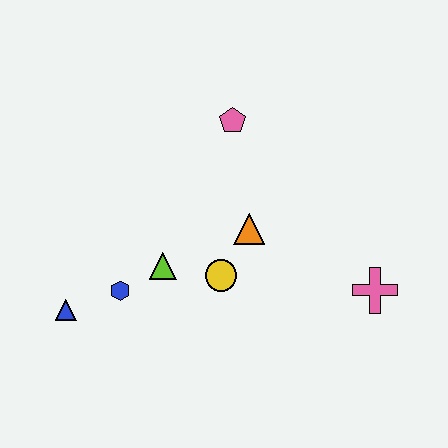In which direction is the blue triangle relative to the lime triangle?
The blue triangle is to the left of the lime triangle.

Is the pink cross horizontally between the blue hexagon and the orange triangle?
No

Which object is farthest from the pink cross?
The blue triangle is farthest from the pink cross.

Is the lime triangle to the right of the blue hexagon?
Yes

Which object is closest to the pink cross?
The orange triangle is closest to the pink cross.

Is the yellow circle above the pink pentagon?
No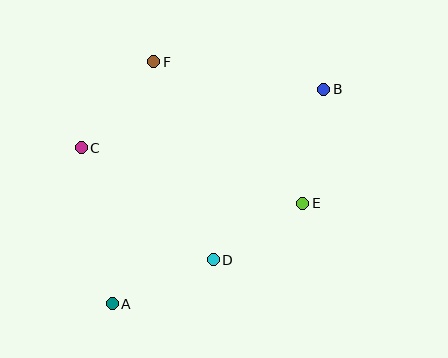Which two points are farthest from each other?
Points A and B are farthest from each other.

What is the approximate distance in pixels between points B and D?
The distance between B and D is approximately 203 pixels.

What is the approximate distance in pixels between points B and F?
The distance between B and F is approximately 172 pixels.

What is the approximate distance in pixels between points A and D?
The distance between A and D is approximately 110 pixels.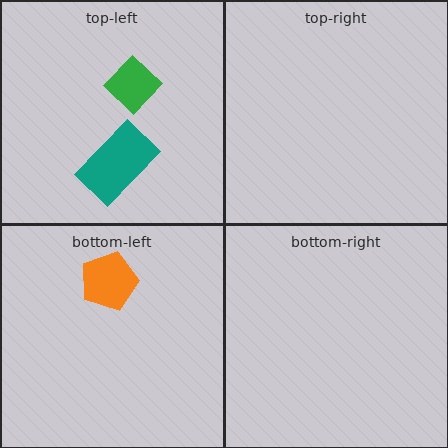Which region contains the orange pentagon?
The bottom-left region.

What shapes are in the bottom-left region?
The orange pentagon.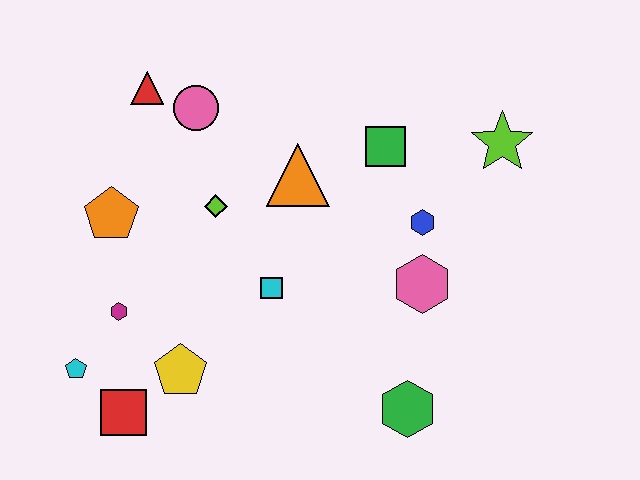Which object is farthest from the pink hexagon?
The cyan pentagon is farthest from the pink hexagon.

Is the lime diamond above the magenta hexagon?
Yes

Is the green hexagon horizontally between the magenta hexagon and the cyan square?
No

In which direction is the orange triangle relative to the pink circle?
The orange triangle is to the right of the pink circle.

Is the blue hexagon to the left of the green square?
No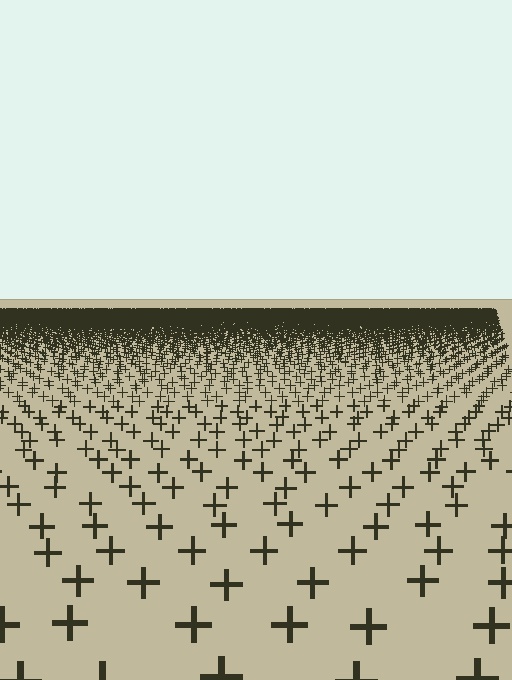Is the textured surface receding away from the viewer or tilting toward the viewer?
The surface is receding away from the viewer. Texture elements get smaller and denser toward the top.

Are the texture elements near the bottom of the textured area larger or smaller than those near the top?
Larger. Near the bottom, elements are closer to the viewer and appear at a bigger on-screen size.